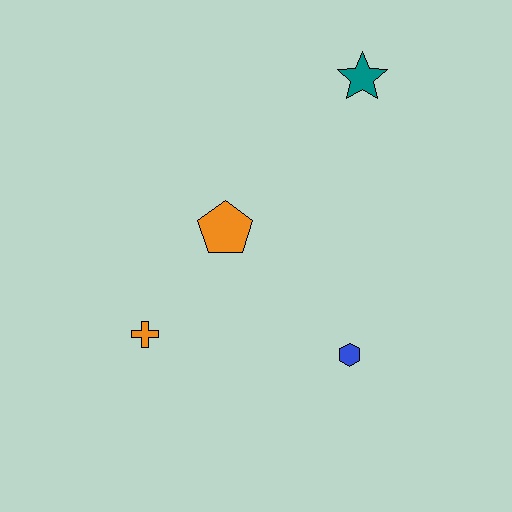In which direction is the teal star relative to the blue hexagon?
The teal star is above the blue hexagon.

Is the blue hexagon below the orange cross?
Yes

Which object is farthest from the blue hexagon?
The teal star is farthest from the blue hexagon.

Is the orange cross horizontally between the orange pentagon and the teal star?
No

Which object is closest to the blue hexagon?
The orange pentagon is closest to the blue hexagon.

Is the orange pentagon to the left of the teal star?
Yes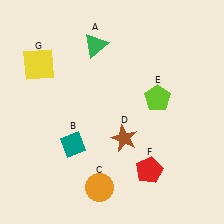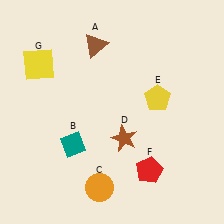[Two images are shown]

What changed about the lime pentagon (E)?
In Image 1, E is lime. In Image 2, it changed to yellow.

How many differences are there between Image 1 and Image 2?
There are 2 differences between the two images.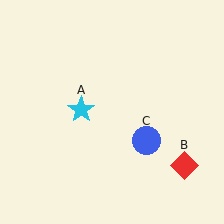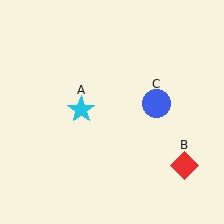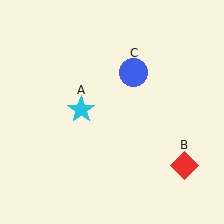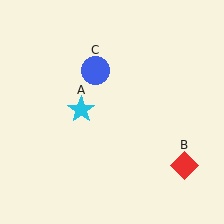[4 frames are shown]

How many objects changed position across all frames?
1 object changed position: blue circle (object C).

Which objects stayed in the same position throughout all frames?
Cyan star (object A) and red diamond (object B) remained stationary.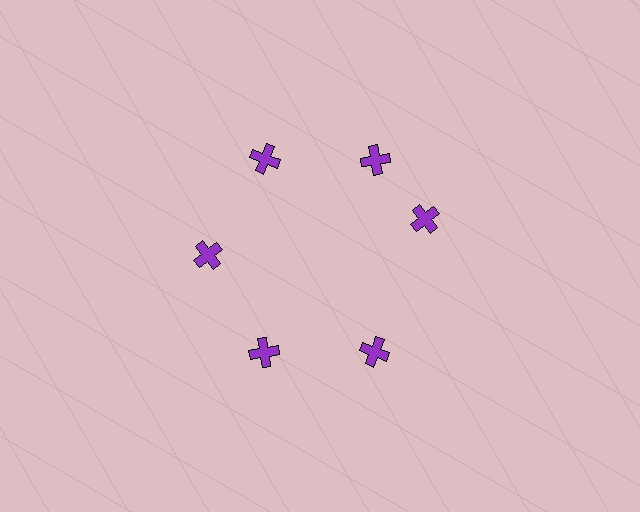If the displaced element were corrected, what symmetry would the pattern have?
It would have 6-fold rotational symmetry — the pattern would map onto itself every 60 degrees.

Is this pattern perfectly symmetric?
No. The 6 purple crosses are arranged in a ring, but one element near the 3 o'clock position is rotated out of alignment along the ring, breaking the 6-fold rotational symmetry.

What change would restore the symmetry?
The symmetry would be restored by rotating it back into even spacing with its neighbors so that all 6 crosses sit at equal angles and equal distance from the center.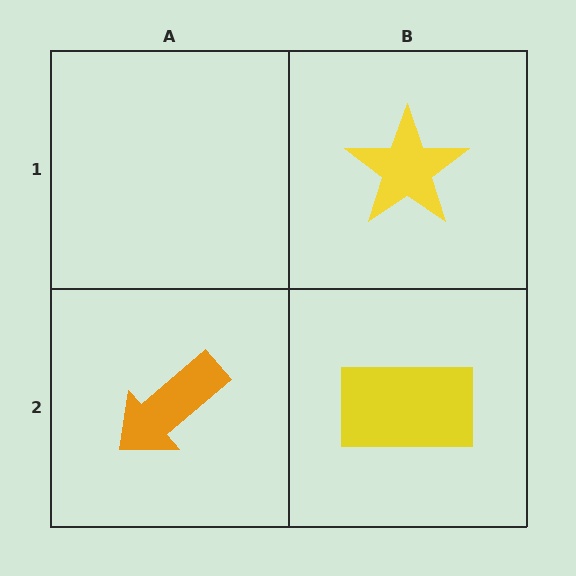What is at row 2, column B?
A yellow rectangle.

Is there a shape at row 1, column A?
No, that cell is empty.